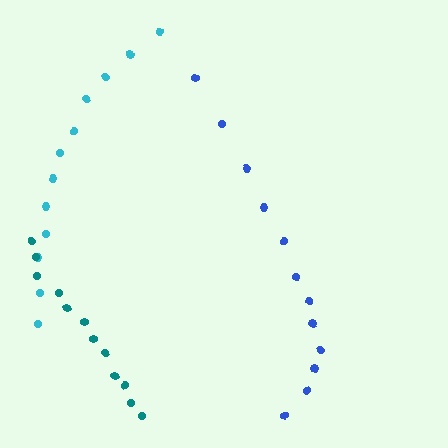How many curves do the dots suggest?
There are 3 distinct paths.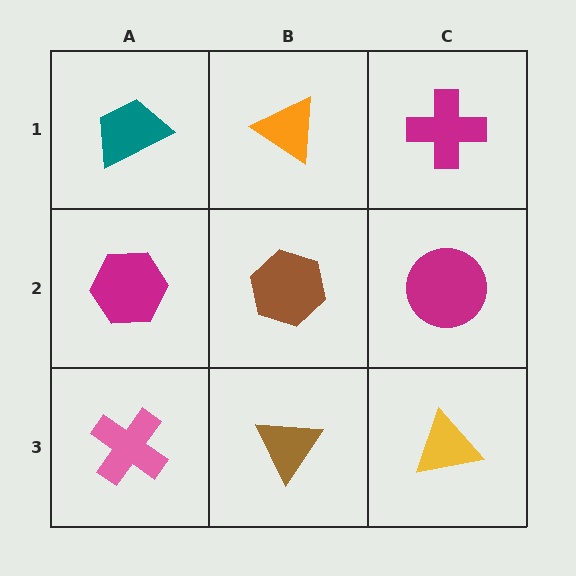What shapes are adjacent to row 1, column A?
A magenta hexagon (row 2, column A), an orange triangle (row 1, column B).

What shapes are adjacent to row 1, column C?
A magenta circle (row 2, column C), an orange triangle (row 1, column B).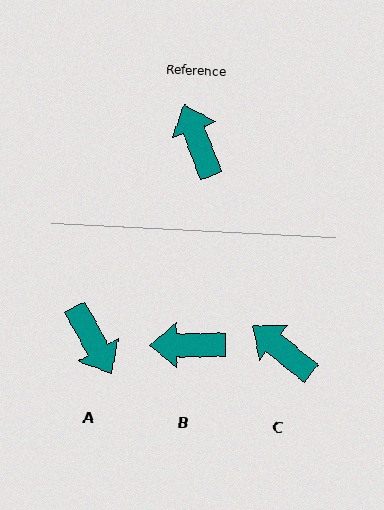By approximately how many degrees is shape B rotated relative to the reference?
Approximately 70 degrees counter-clockwise.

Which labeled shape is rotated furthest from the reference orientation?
A, about 172 degrees away.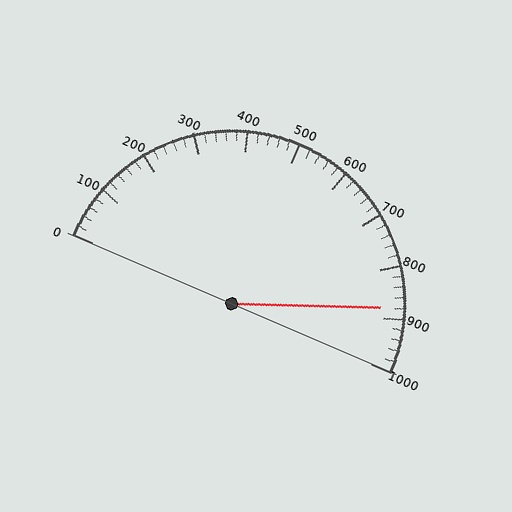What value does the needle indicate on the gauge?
The needle indicates approximately 880.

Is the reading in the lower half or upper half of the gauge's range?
The reading is in the upper half of the range (0 to 1000).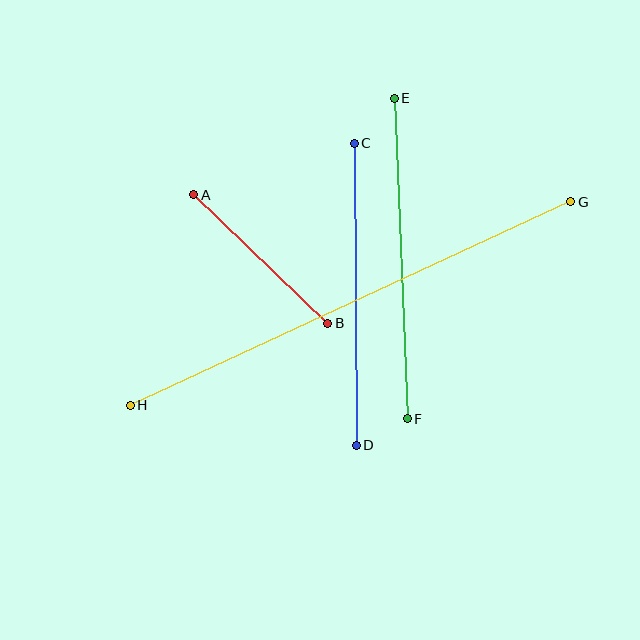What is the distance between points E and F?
The distance is approximately 320 pixels.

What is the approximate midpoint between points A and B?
The midpoint is at approximately (261, 259) pixels.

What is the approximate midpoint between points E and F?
The midpoint is at approximately (401, 259) pixels.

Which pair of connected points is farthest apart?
Points G and H are farthest apart.